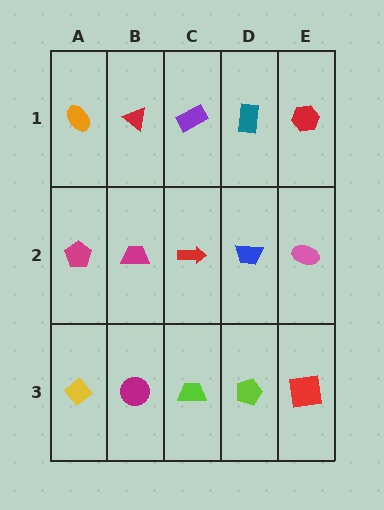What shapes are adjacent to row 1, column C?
A red arrow (row 2, column C), a red triangle (row 1, column B), a teal rectangle (row 1, column D).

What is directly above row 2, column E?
A red hexagon.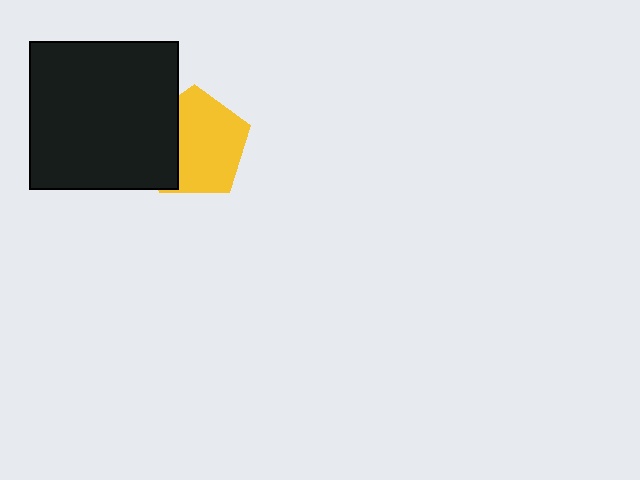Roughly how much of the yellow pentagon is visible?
Most of it is visible (roughly 69%).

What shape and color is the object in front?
The object in front is a black square.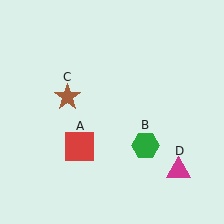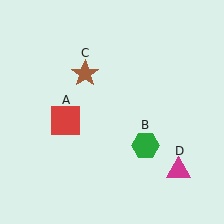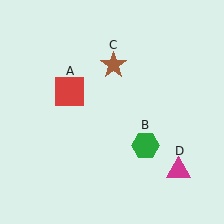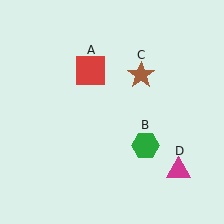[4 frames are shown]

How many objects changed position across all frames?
2 objects changed position: red square (object A), brown star (object C).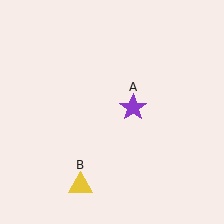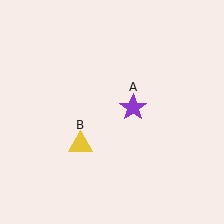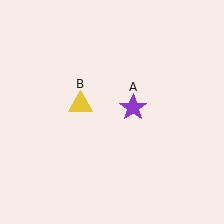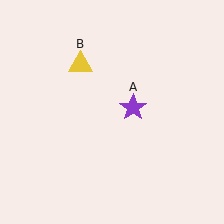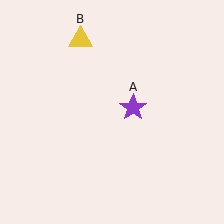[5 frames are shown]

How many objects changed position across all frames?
1 object changed position: yellow triangle (object B).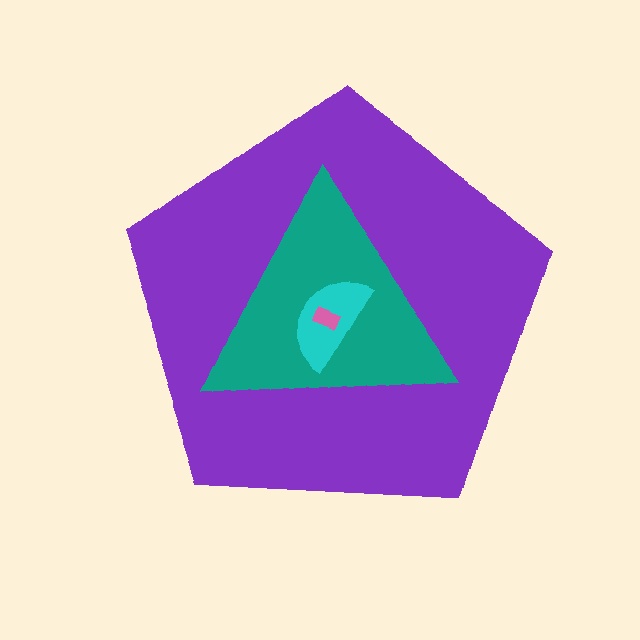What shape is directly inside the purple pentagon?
The teal triangle.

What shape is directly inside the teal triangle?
The cyan semicircle.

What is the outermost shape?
The purple pentagon.